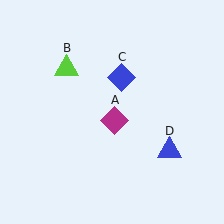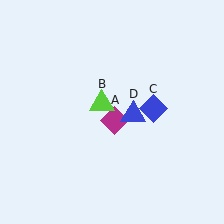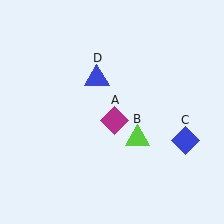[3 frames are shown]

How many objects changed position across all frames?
3 objects changed position: lime triangle (object B), blue diamond (object C), blue triangle (object D).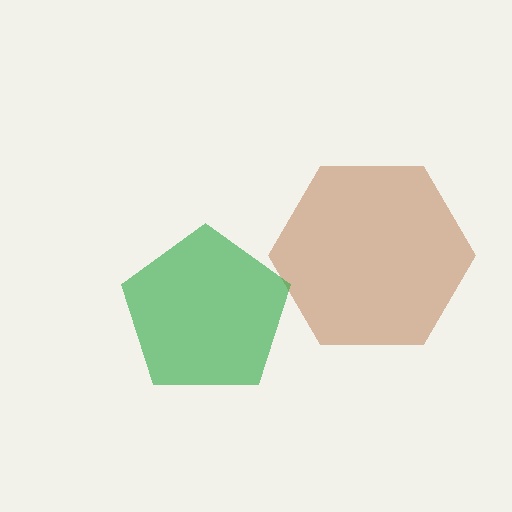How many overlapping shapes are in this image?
There are 2 overlapping shapes in the image.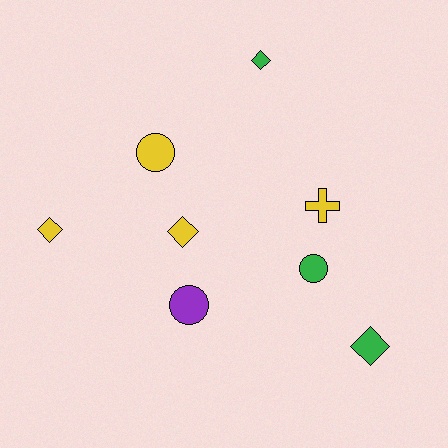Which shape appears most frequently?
Diamond, with 4 objects.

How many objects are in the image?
There are 8 objects.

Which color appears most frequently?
Yellow, with 4 objects.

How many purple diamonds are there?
There are no purple diamonds.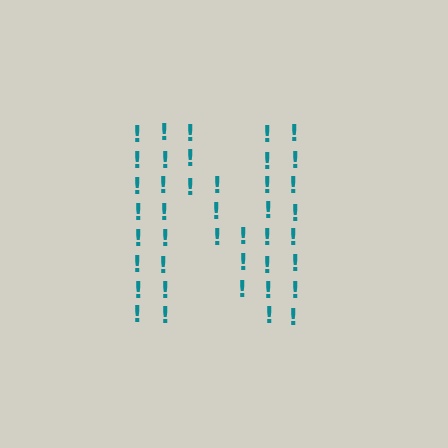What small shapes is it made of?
It is made of small exclamation marks.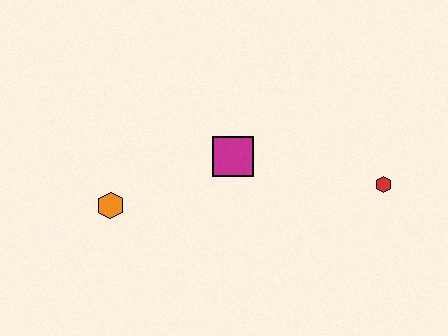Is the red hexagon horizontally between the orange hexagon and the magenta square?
No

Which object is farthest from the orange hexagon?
The red hexagon is farthest from the orange hexagon.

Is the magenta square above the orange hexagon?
Yes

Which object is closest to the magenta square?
The orange hexagon is closest to the magenta square.